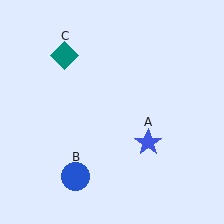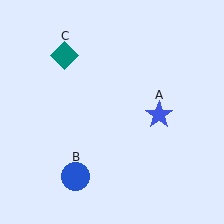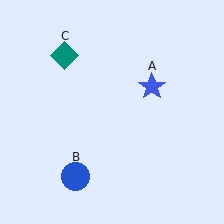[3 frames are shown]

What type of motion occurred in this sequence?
The blue star (object A) rotated counterclockwise around the center of the scene.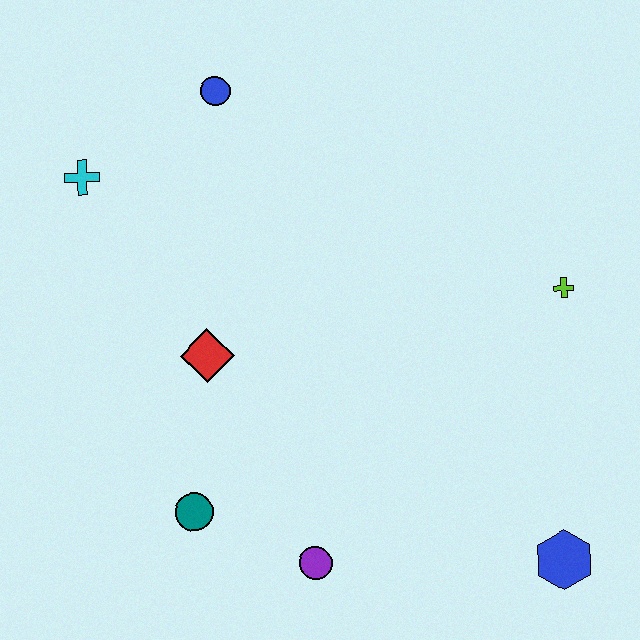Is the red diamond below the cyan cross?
Yes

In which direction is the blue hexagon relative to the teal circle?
The blue hexagon is to the right of the teal circle.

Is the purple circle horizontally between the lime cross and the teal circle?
Yes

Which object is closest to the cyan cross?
The blue circle is closest to the cyan cross.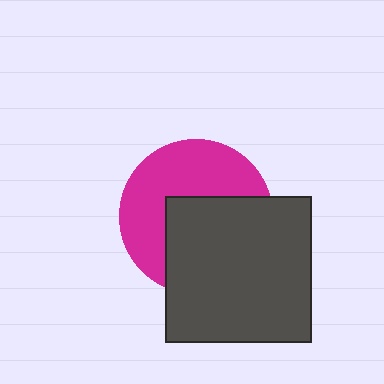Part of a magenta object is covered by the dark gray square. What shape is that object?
It is a circle.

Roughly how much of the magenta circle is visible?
About half of it is visible (roughly 51%).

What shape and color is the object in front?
The object in front is a dark gray square.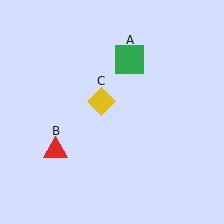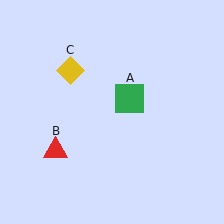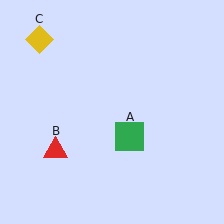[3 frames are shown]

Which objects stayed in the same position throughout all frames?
Red triangle (object B) remained stationary.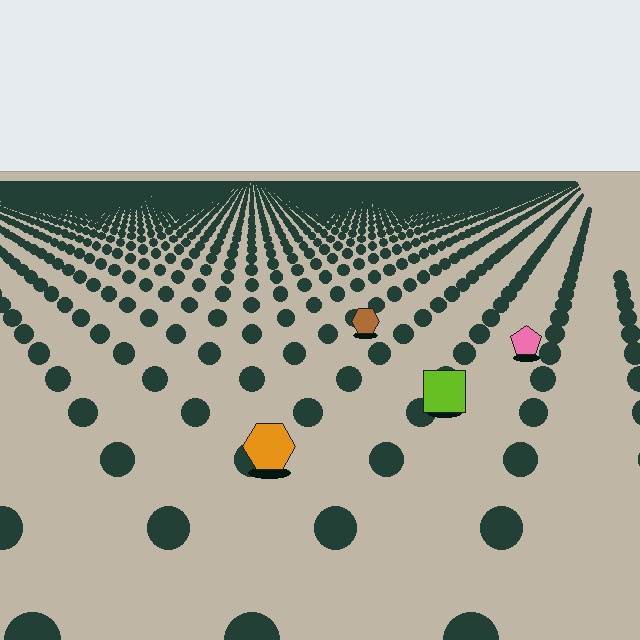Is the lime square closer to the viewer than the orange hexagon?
No. The orange hexagon is closer — you can tell from the texture gradient: the ground texture is coarser near it.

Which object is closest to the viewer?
The orange hexagon is closest. The texture marks near it are larger and more spread out.